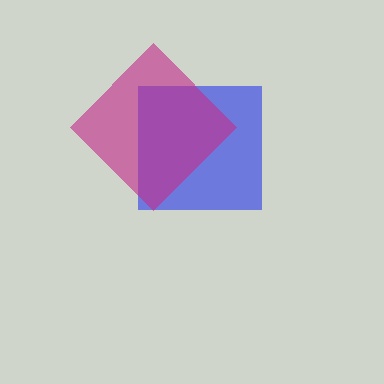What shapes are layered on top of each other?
The layered shapes are: a blue square, a magenta diamond.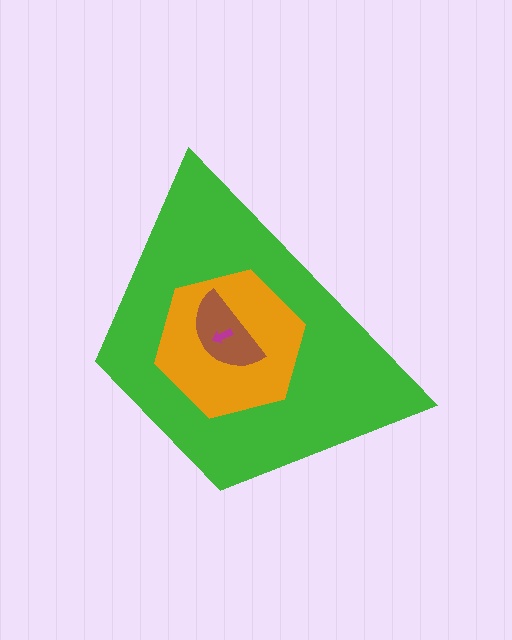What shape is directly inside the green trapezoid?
The orange hexagon.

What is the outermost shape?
The green trapezoid.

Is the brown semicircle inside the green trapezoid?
Yes.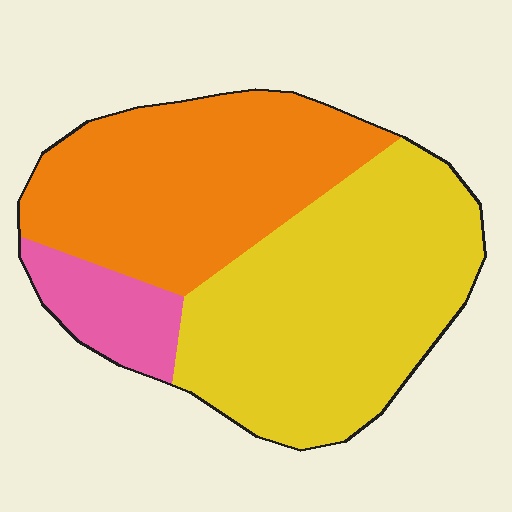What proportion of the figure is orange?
Orange covers 40% of the figure.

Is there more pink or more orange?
Orange.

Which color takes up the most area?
Yellow, at roughly 50%.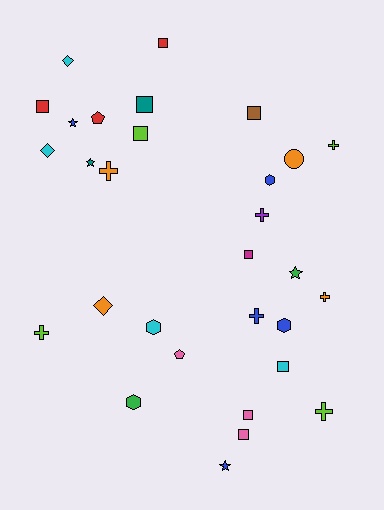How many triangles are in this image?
There are no triangles.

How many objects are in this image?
There are 30 objects.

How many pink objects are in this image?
There are 3 pink objects.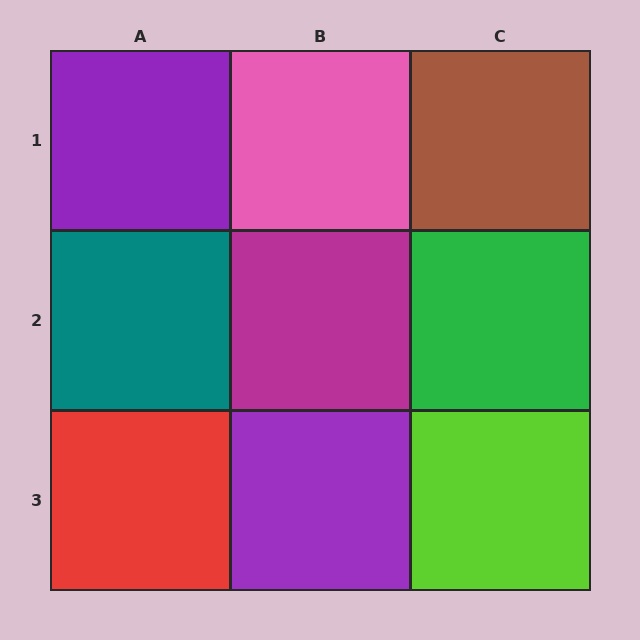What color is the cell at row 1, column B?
Pink.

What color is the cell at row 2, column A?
Teal.